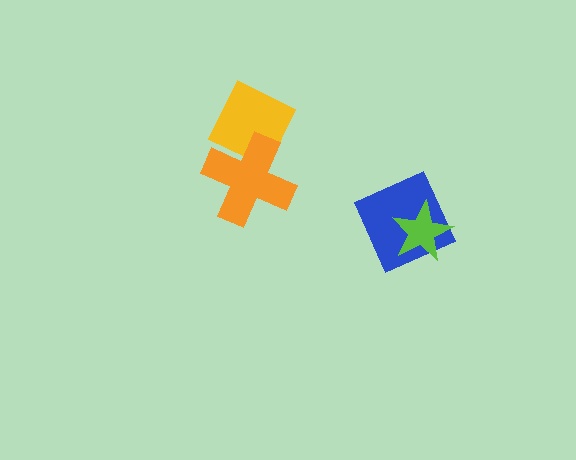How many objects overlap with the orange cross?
1 object overlaps with the orange cross.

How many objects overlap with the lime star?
1 object overlaps with the lime star.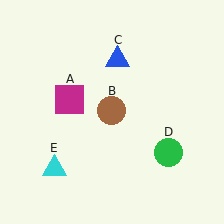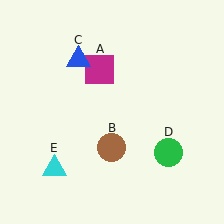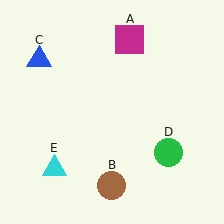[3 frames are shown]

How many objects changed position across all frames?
3 objects changed position: magenta square (object A), brown circle (object B), blue triangle (object C).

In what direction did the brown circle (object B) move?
The brown circle (object B) moved down.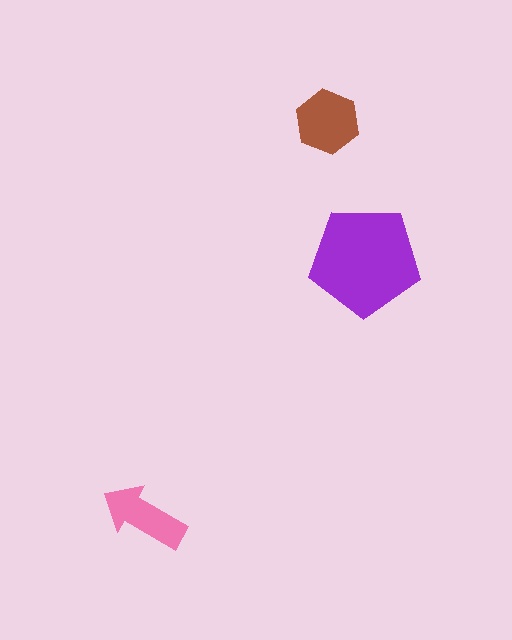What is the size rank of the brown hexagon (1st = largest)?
2nd.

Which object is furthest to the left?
The pink arrow is leftmost.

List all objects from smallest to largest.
The pink arrow, the brown hexagon, the purple pentagon.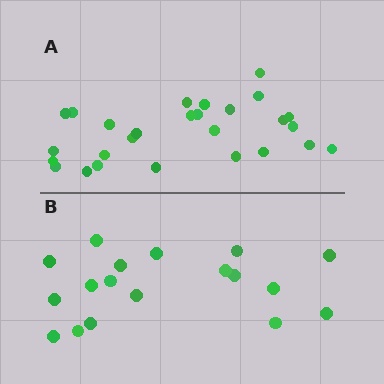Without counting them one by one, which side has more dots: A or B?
Region A (the top region) has more dots.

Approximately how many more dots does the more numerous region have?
Region A has roughly 8 or so more dots than region B.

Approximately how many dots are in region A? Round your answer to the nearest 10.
About 30 dots. (The exact count is 27, which rounds to 30.)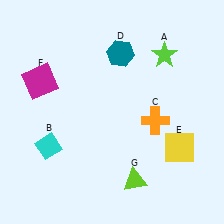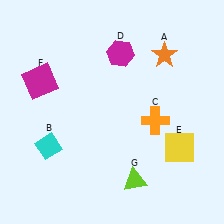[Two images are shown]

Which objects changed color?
A changed from lime to orange. D changed from teal to magenta.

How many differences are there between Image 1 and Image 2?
There are 2 differences between the two images.